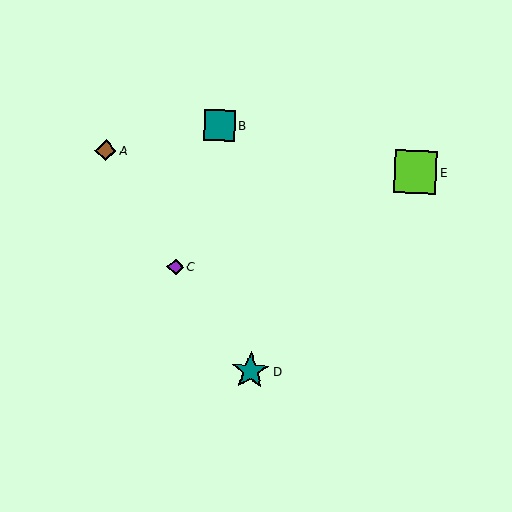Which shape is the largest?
The lime square (labeled E) is the largest.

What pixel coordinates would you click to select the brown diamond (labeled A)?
Click at (106, 150) to select the brown diamond A.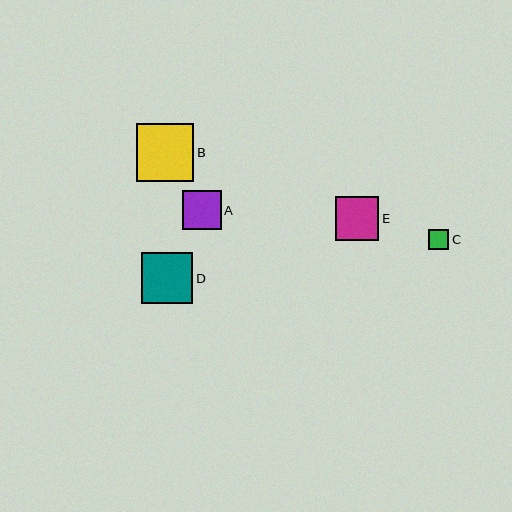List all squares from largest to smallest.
From largest to smallest: B, D, E, A, C.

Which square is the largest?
Square B is the largest with a size of approximately 57 pixels.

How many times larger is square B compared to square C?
Square B is approximately 2.9 times the size of square C.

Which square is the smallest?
Square C is the smallest with a size of approximately 20 pixels.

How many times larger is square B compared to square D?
Square B is approximately 1.1 times the size of square D.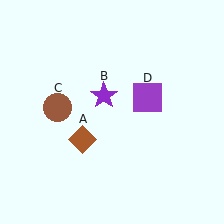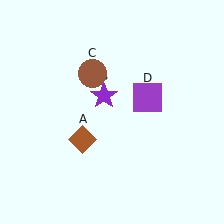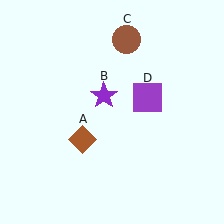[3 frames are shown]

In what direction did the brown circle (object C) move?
The brown circle (object C) moved up and to the right.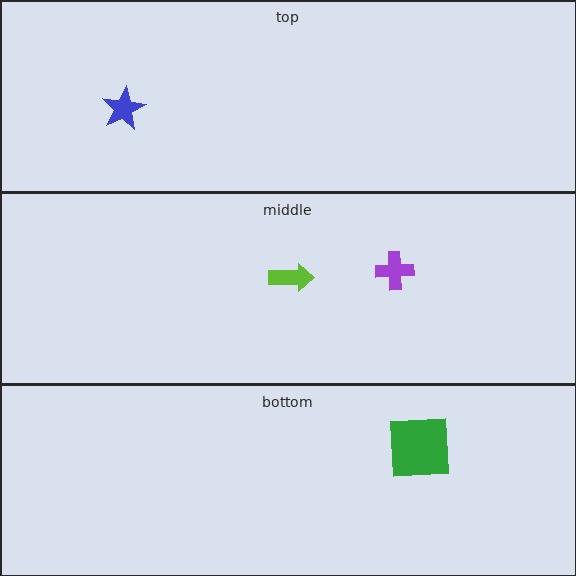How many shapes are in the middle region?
2.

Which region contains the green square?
The bottom region.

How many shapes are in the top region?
1.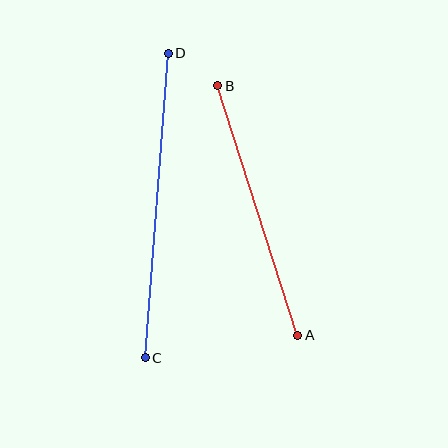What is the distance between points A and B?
The distance is approximately 262 pixels.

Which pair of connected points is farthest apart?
Points C and D are farthest apart.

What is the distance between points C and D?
The distance is approximately 305 pixels.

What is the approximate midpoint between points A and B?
The midpoint is at approximately (258, 210) pixels.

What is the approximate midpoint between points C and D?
The midpoint is at approximately (157, 205) pixels.